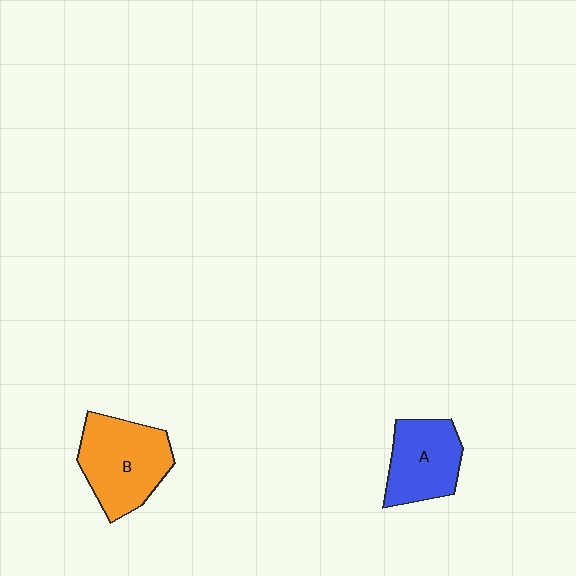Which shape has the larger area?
Shape B (orange).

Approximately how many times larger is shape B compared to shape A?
Approximately 1.3 times.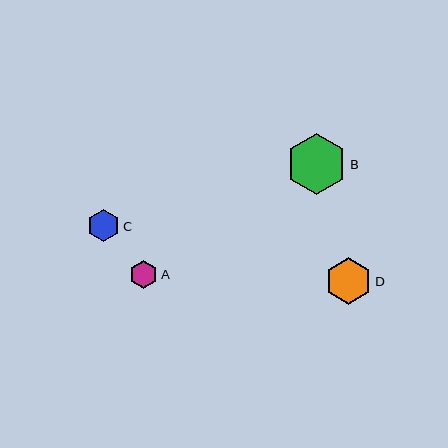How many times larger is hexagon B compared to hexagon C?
Hexagon B is approximately 1.9 times the size of hexagon C.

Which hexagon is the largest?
Hexagon B is the largest with a size of approximately 61 pixels.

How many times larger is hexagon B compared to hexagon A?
Hexagon B is approximately 2.1 times the size of hexagon A.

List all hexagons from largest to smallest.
From largest to smallest: B, D, C, A.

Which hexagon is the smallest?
Hexagon A is the smallest with a size of approximately 28 pixels.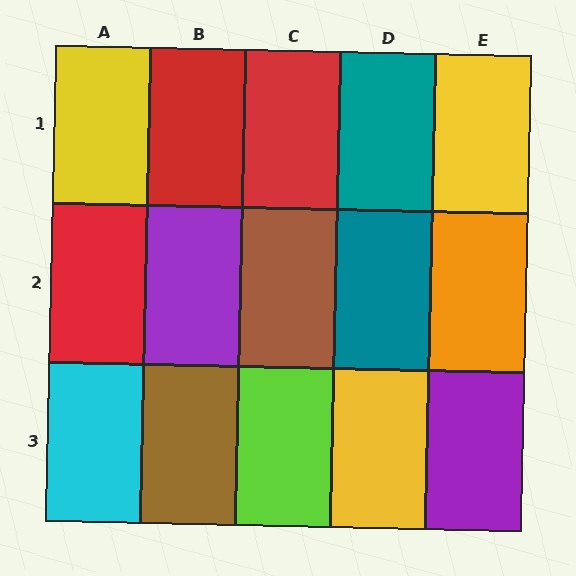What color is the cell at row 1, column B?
Red.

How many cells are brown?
2 cells are brown.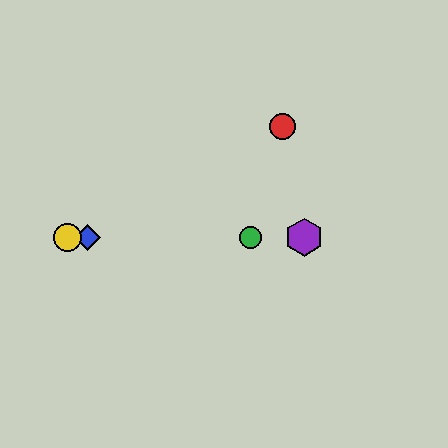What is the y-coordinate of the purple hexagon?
The purple hexagon is at y≈237.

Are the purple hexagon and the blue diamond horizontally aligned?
Yes, both are at y≈237.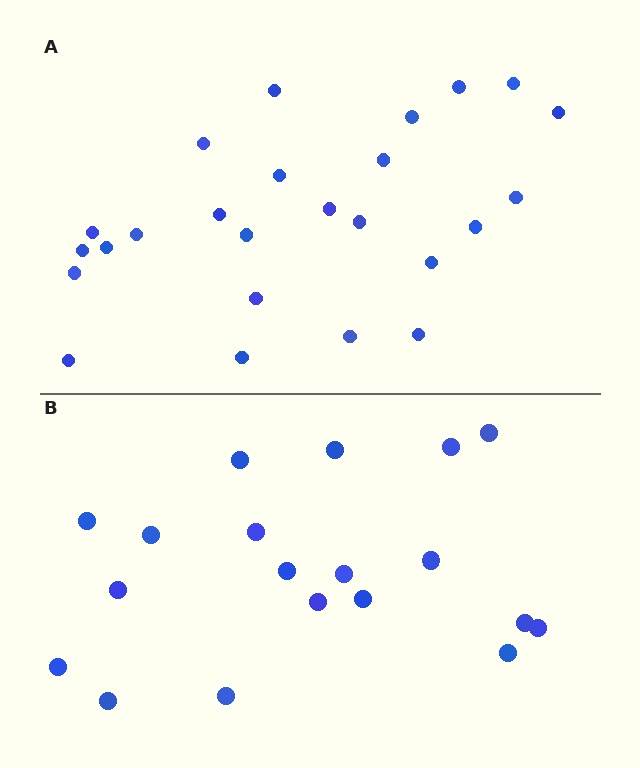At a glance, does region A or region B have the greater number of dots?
Region A (the top region) has more dots.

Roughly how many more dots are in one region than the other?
Region A has about 6 more dots than region B.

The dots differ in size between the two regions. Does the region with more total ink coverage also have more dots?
No. Region B has more total ink coverage because its dots are larger, but region A actually contains more individual dots. Total area can be misleading — the number of items is what matters here.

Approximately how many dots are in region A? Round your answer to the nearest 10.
About 20 dots. (The exact count is 25, which rounds to 20.)